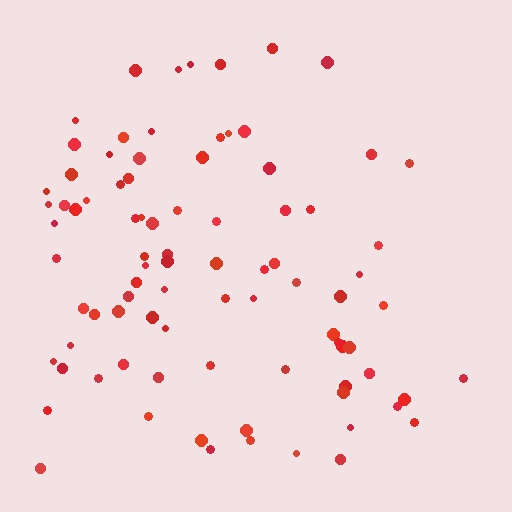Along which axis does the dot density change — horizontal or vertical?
Horizontal.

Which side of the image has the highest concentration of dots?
The left.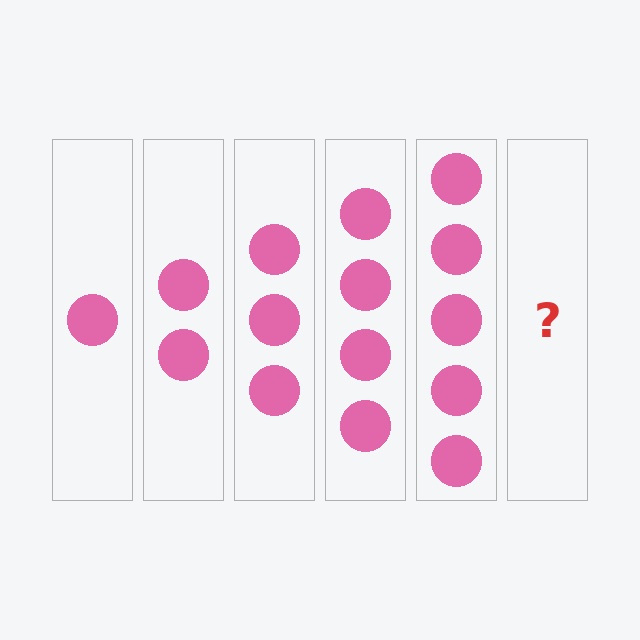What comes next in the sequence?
The next element should be 6 circles.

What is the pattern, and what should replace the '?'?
The pattern is that each step adds one more circle. The '?' should be 6 circles.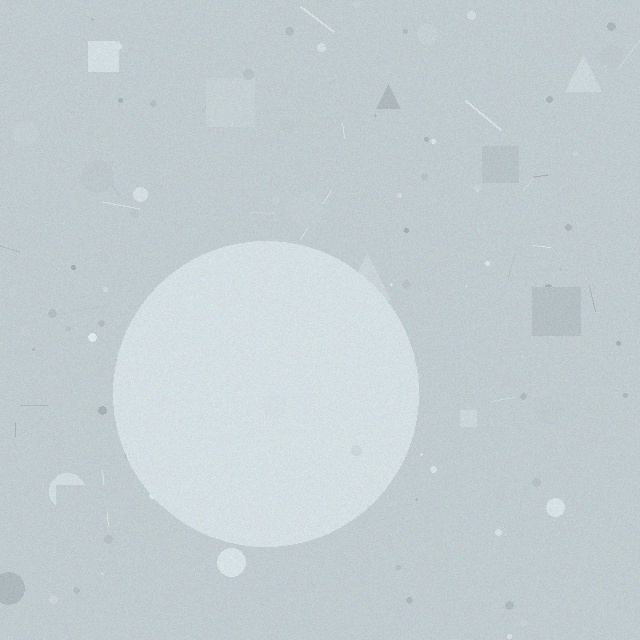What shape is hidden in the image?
A circle is hidden in the image.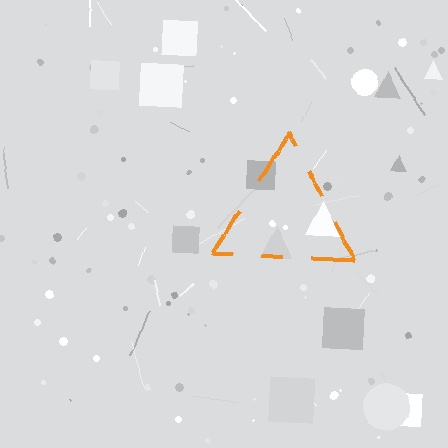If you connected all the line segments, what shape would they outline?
They would outline a triangle.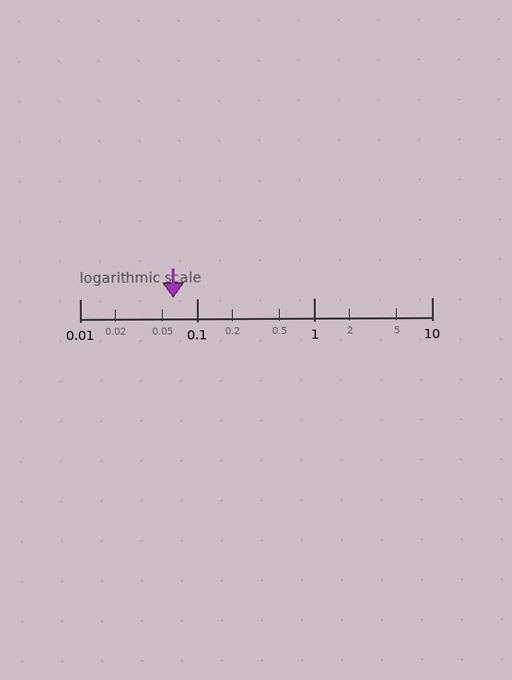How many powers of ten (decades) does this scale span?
The scale spans 3 decades, from 0.01 to 10.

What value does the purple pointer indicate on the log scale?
The pointer indicates approximately 0.063.